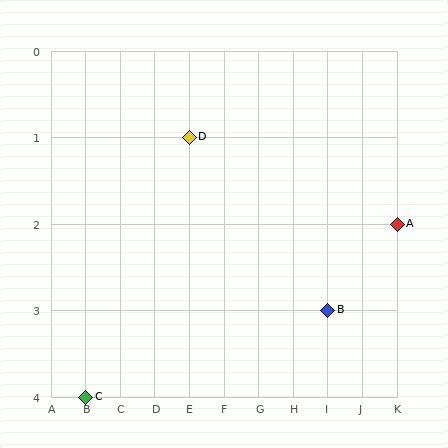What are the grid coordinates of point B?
Point B is at grid coordinates (I, 3).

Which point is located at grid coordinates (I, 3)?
Point B is at (I, 3).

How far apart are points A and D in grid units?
Points A and D are 6 columns and 1 row apart (about 6.1 grid units diagonally).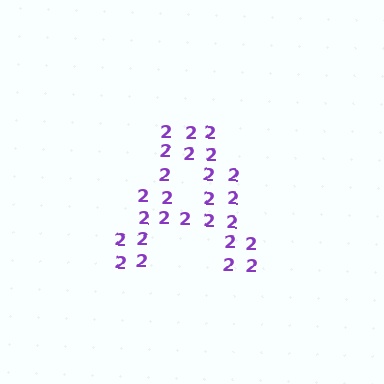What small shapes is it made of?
It is made of small digit 2's.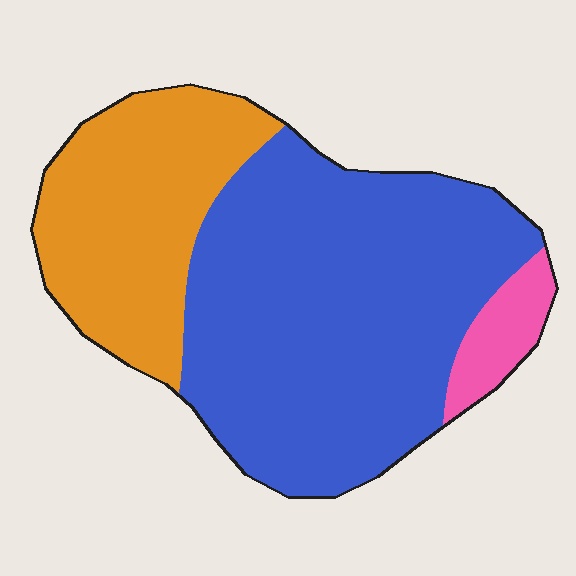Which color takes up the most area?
Blue, at roughly 65%.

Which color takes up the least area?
Pink, at roughly 5%.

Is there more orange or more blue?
Blue.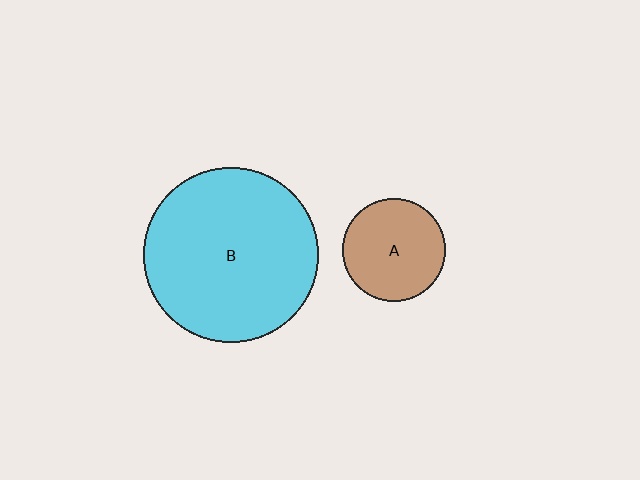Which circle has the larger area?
Circle B (cyan).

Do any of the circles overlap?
No, none of the circles overlap.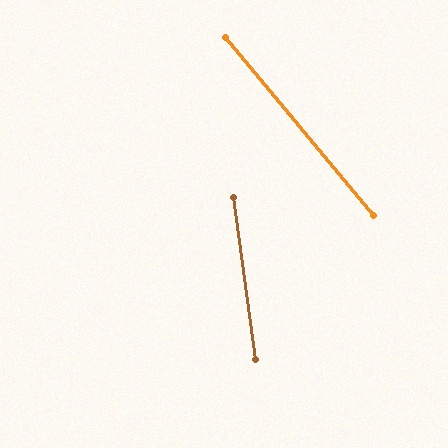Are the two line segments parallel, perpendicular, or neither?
Neither parallel nor perpendicular — they differ by about 32°.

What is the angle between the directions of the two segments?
Approximately 32 degrees.